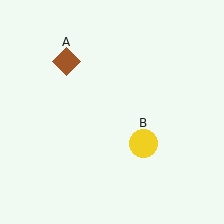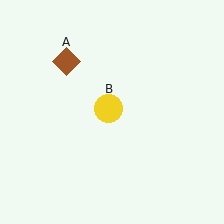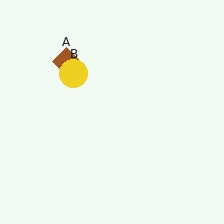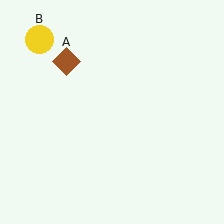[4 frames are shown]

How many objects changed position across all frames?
1 object changed position: yellow circle (object B).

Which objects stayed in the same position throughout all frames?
Brown diamond (object A) remained stationary.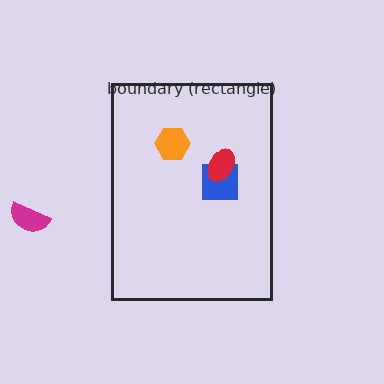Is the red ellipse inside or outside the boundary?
Inside.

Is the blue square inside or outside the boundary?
Inside.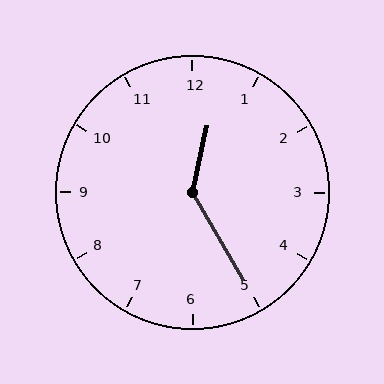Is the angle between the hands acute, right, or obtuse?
It is obtuse.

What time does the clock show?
12:25.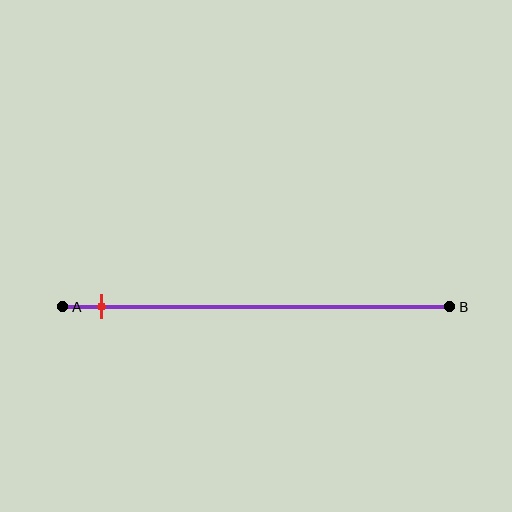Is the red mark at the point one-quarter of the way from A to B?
No, the mark is at about 10% from A, not at the 25% one-quarter point.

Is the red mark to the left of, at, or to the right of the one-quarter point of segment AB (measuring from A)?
The red mark is to the left of the one-quarter point of segment AB.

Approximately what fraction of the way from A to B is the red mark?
The red mark is approximately 10% of the way from A to B.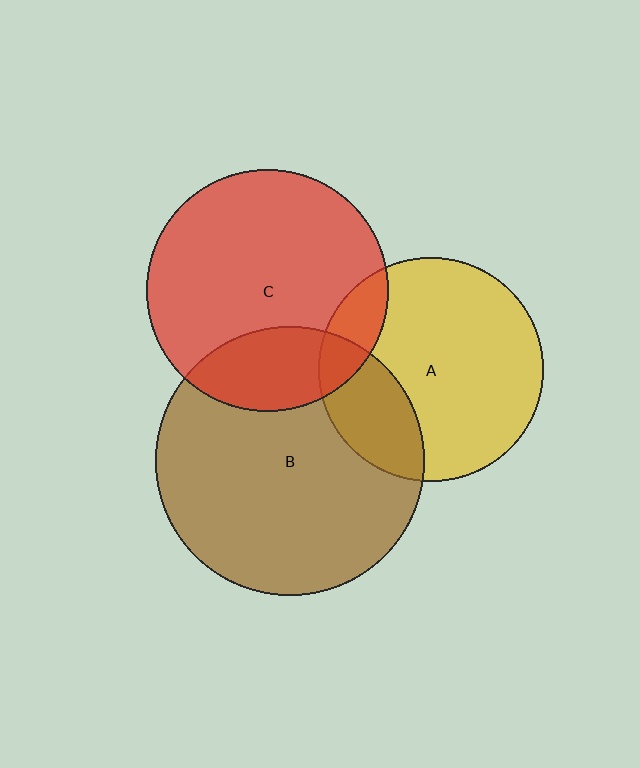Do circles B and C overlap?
Yes.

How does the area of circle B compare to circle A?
Approximately 1.4 times.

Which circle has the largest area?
Circle B (brown).